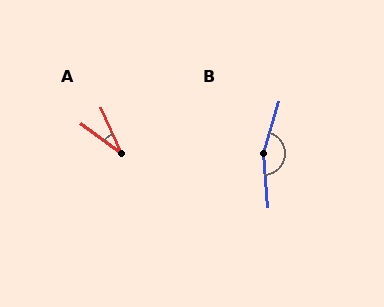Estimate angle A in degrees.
Approximately 29 degrees.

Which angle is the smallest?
A, at approximately 29 degrees.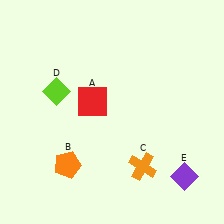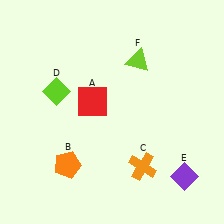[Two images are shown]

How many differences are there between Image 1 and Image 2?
There is 1 difference between the two images.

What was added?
A lime triangle (F) was added in Image 2.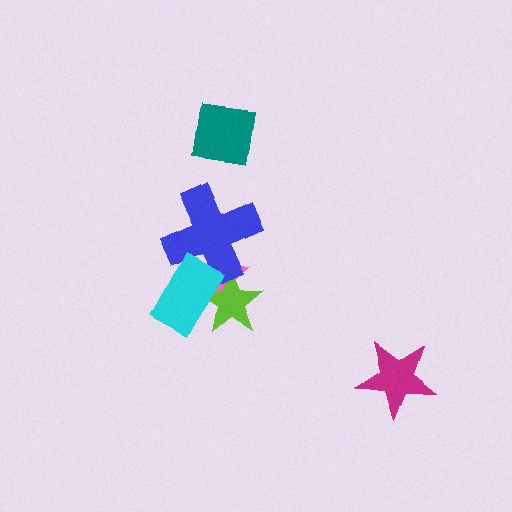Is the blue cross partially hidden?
Yes, it is partially covered by another shape.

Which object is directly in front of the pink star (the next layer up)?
The lime star is directly in front of the pink star.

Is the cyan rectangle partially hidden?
No, no other shape covers it.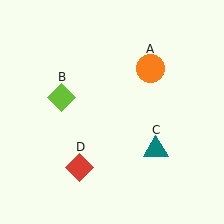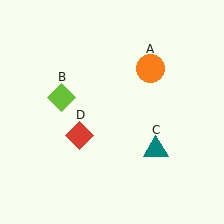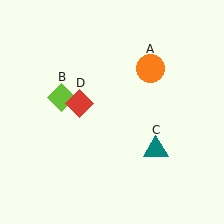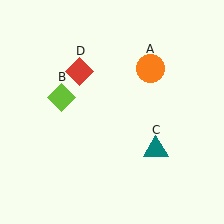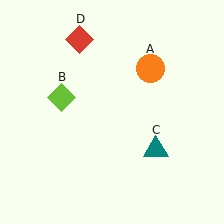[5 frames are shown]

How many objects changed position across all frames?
1 object changed position: red diamond (object D).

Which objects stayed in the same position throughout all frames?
Orange circle (object A) and lime diamond (object B) and teal triangle (object C) remained stationary.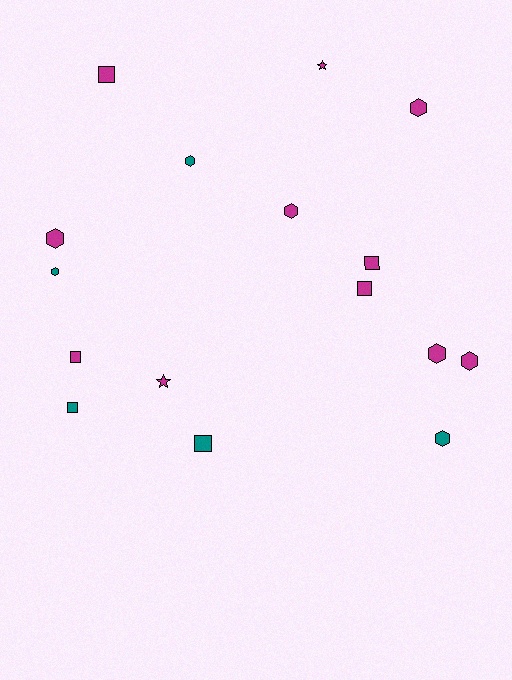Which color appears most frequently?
Magenta, with 11 objects.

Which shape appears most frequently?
Hexagon, with 8 objects.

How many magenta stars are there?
There are 2 magenta stars.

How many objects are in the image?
There are 16 objects.